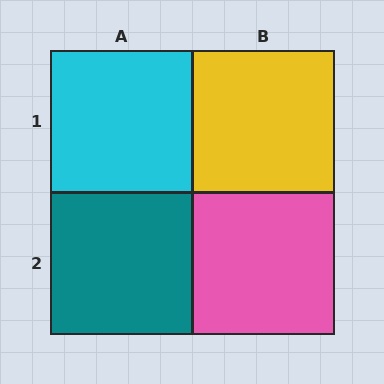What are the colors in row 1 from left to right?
Cyan, yellow.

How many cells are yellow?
1 cell is yellow.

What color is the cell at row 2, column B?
Pink.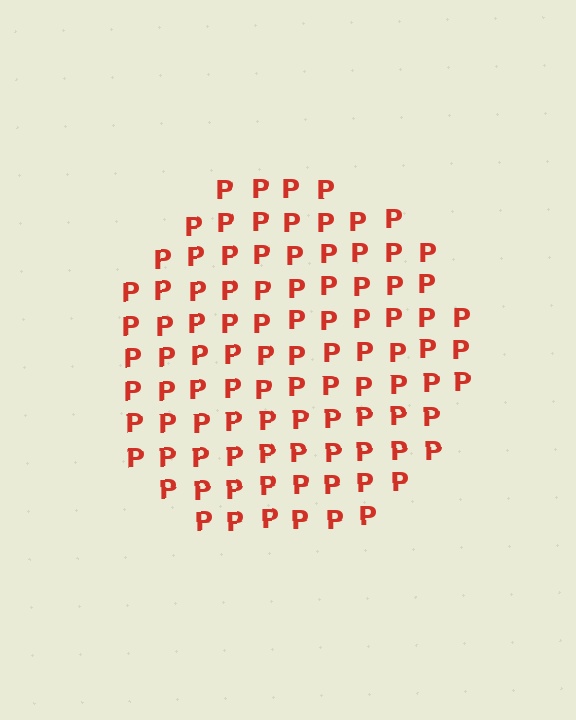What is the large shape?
The large shape is a circle.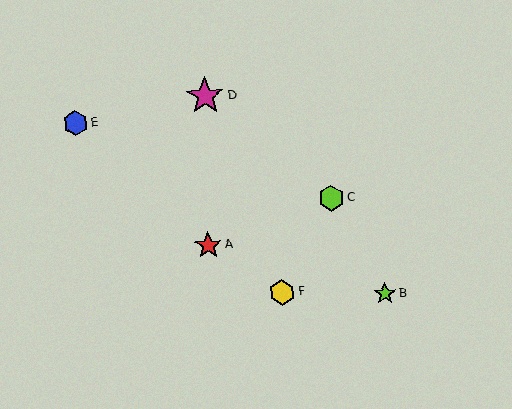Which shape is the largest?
The magenta star (labeled D) is the largest.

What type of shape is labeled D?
Shape D is a magenta star.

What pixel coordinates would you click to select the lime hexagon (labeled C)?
Click at (331, 198) to select the lime hexagon C.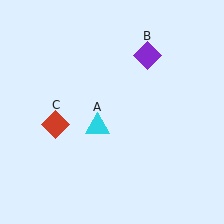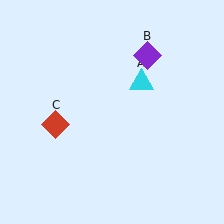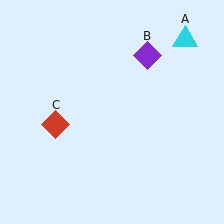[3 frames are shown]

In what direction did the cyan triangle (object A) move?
The cyan triangle (object A) moved up and to the right.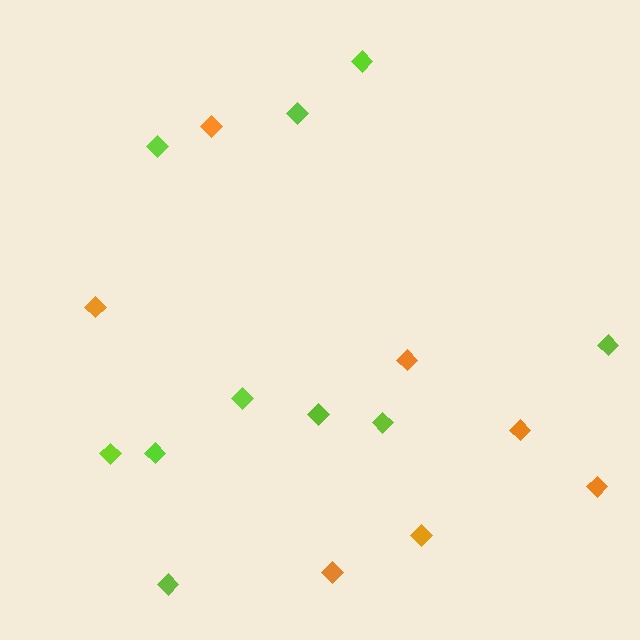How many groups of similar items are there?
There are 2 groups: one group of orange diamonds (7) and one group of lime diamonds (10).